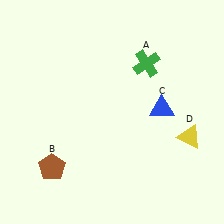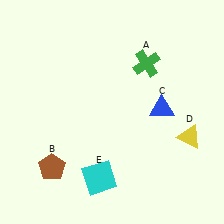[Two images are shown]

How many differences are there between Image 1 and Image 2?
There is 1 difference between the two images.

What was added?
A cyan square (E) was added in Image 2.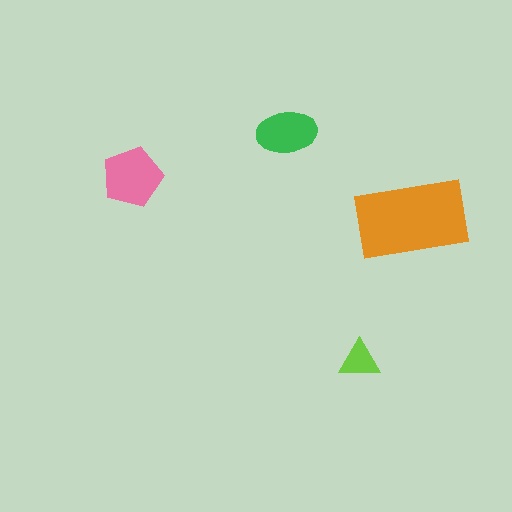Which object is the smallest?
The lime triangle.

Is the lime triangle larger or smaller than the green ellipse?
Smaller.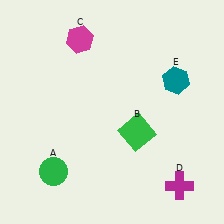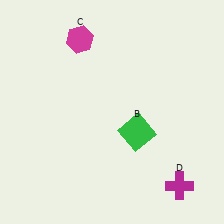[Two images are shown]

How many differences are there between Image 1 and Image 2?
There are 2 differences between the two images.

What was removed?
The teal hexagon (E), the green circle (A) were removed in Image 2.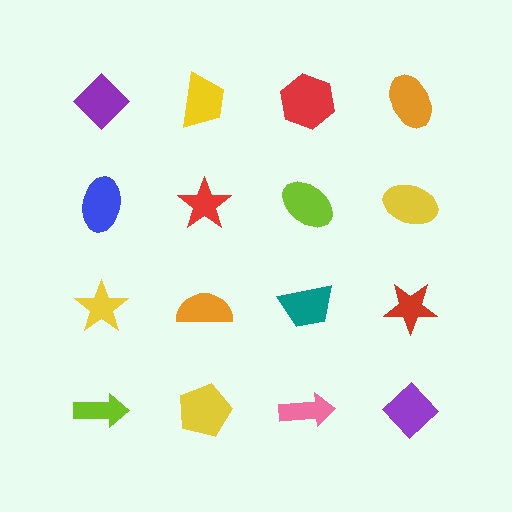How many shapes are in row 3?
4 shapes.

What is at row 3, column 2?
An orange semicircle.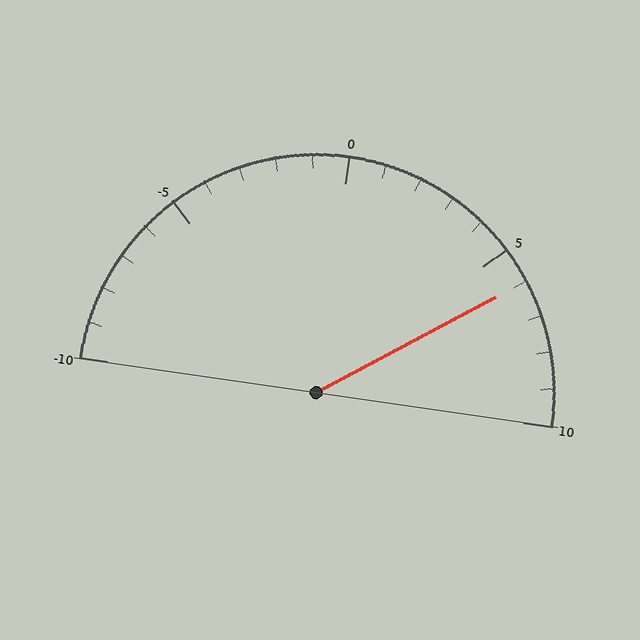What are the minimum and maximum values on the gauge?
The gauge ranges from -10 to 10.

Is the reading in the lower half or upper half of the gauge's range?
The reading is in the upper half of the range (-10 to 10).